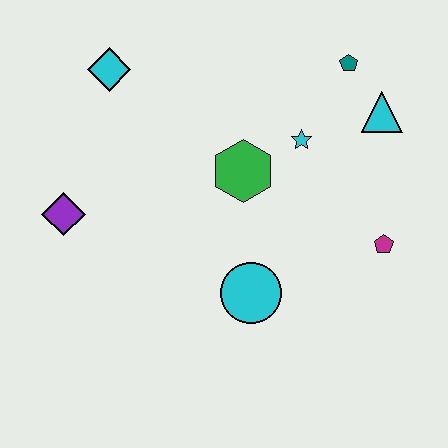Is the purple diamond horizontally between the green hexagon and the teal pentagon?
No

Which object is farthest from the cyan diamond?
The magenta pentagon is farthest from the cyan diamond.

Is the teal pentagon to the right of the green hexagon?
Yes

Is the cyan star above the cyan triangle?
No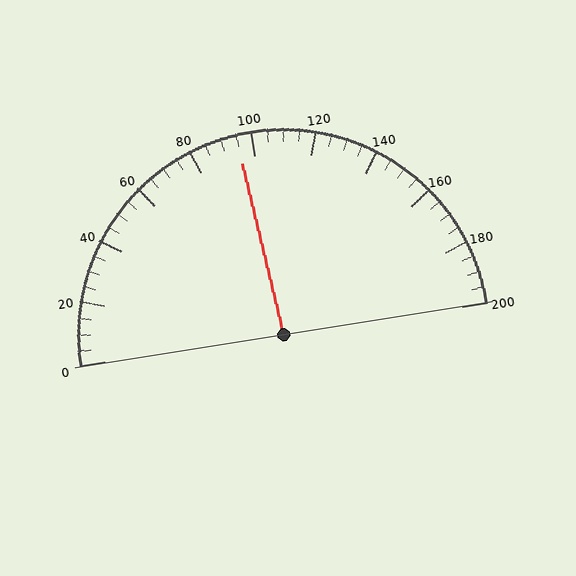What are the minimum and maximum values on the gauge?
The gauge ranges from 0 to 200.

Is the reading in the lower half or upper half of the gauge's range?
The reading is in the lower half of the range (0 to 200).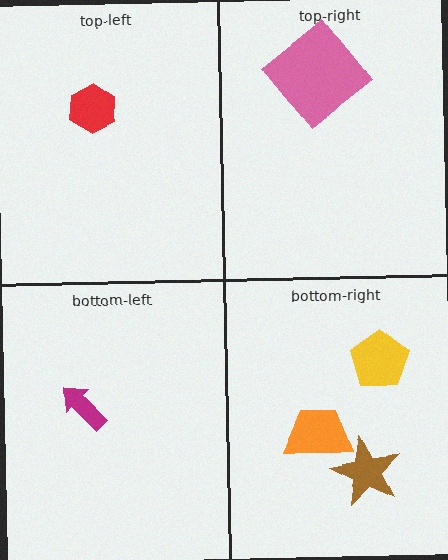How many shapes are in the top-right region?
1.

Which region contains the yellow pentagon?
The bottom-right region.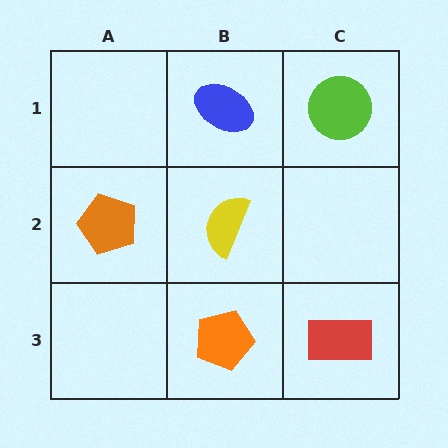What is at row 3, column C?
A red rectangle.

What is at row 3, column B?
An orange pentagon.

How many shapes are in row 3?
2 shapes.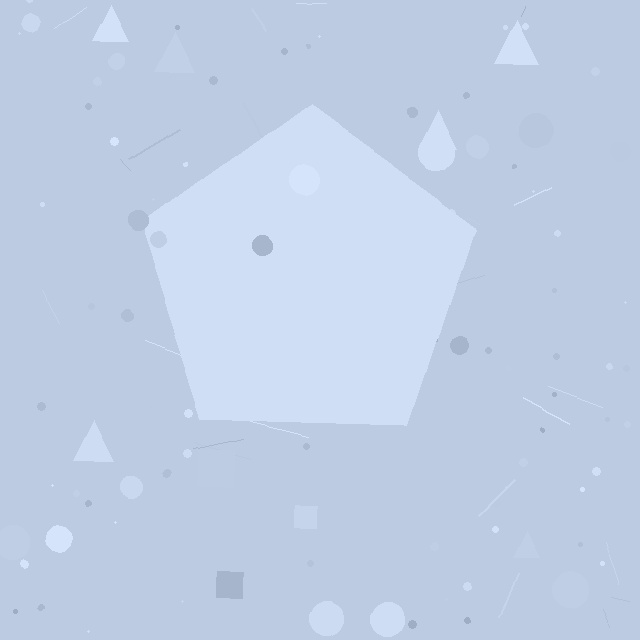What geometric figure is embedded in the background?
A pentagon is embedded in the background.